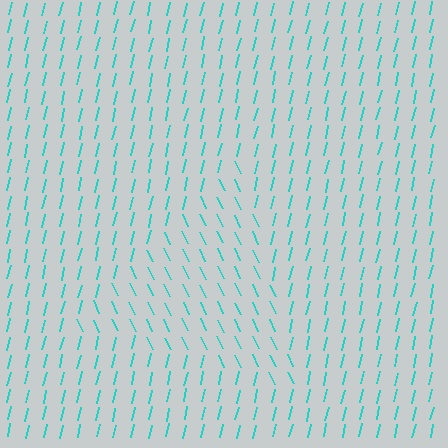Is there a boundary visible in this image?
Yes, there is a texture boundary formed by a change in line orientation.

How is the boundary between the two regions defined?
The boundary is defined purely by a change in line orientation (approximately 38 degrees difference). All lines are the same color and thickness.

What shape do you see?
I see a triangle.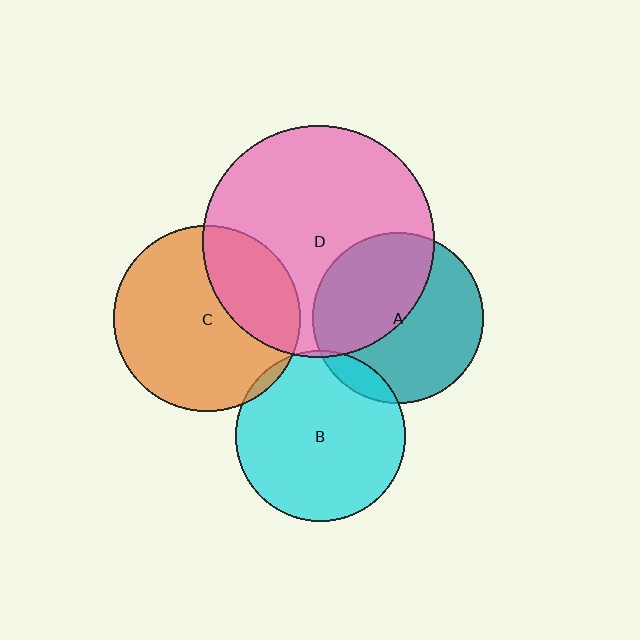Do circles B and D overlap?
Yes.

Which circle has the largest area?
Circle D (pink).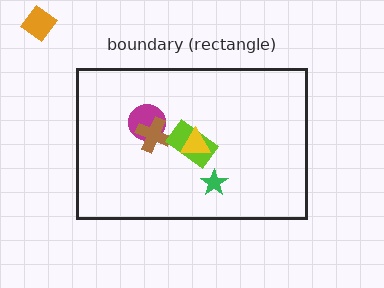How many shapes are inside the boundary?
5 inside, 1 outside.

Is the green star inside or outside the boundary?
Inside.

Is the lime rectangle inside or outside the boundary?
Inside.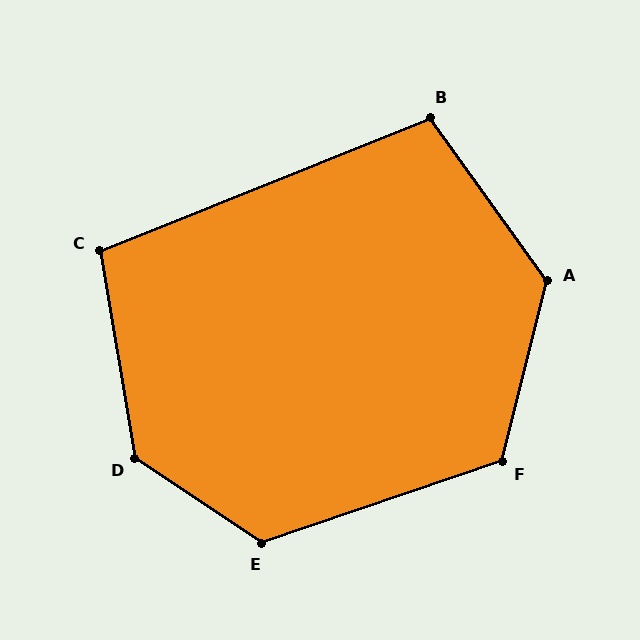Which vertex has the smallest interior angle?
C, at approximately 102 degrees.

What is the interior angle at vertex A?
Approximately 130 degrees (obtuse).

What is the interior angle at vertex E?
Approximately 127 degrees (obtuse).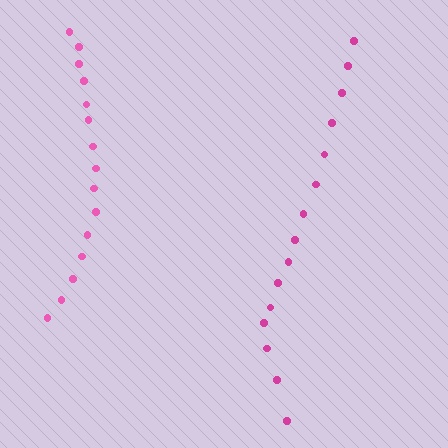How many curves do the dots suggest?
There are 2 distinct paths.